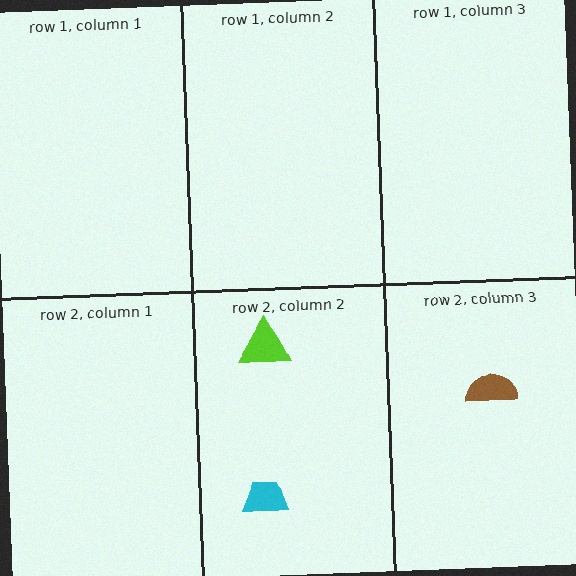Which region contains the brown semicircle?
The row 2, column 3 region.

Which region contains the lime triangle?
The row 2, column 2 region.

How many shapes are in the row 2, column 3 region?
1.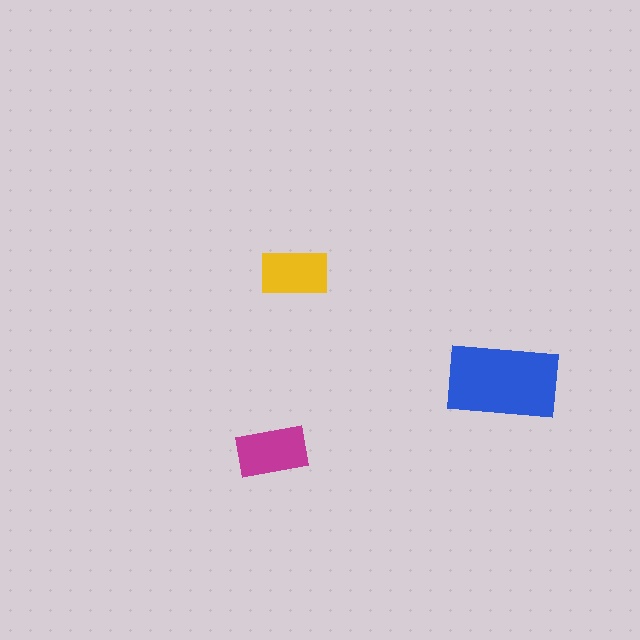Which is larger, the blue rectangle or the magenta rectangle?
The blue one.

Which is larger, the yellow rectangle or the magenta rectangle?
The magenta one.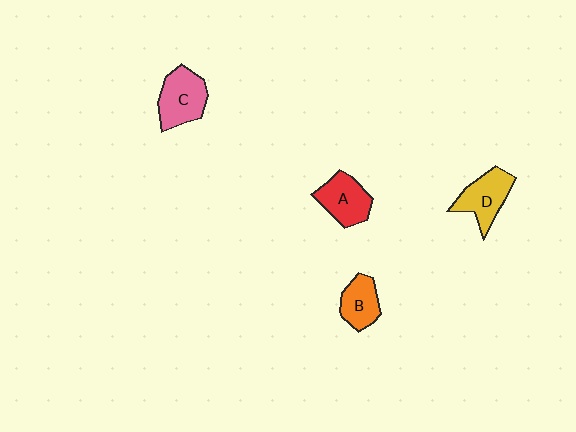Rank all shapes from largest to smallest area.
From largest to smallest: C (pink), D (yellow), A (red), B (orange).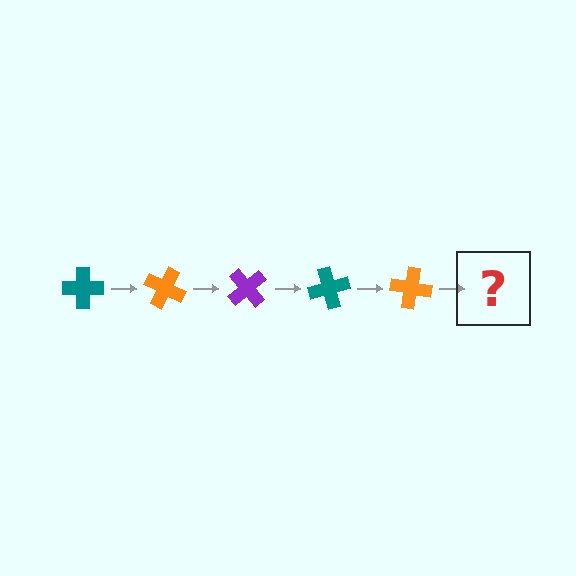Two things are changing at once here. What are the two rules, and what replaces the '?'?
The two rules are that it rotates 25 degrees each step and the color cycles through teal, orange, and purple. The '?' should be a purple cross, rotated 125 degrees from the start.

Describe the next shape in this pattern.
It should be a purple cross, rotated 125 degrees from the start.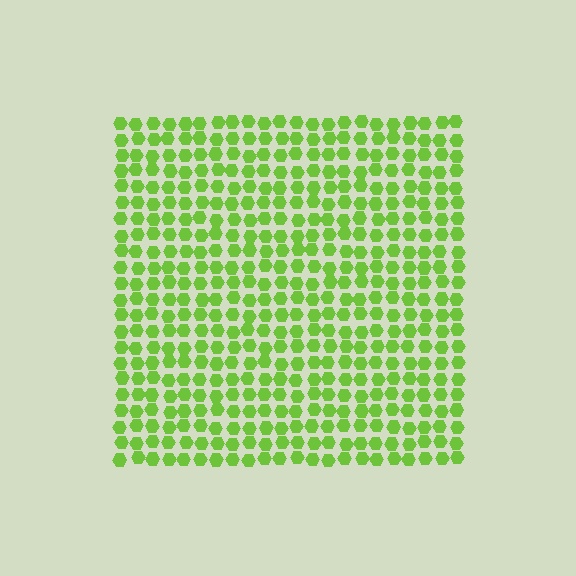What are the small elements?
The small elements are hexagons.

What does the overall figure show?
The overall figure shows a square.